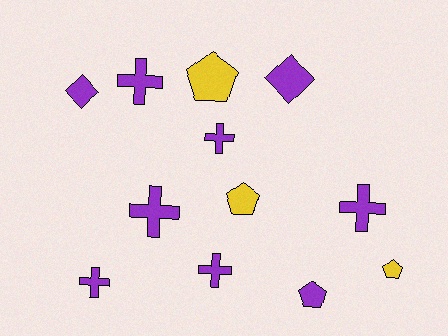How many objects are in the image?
There are 12 objects.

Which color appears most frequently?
Purple, with 9 objects.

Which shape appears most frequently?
Cross, with 6 objects.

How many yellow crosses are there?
There are no yellow crosses.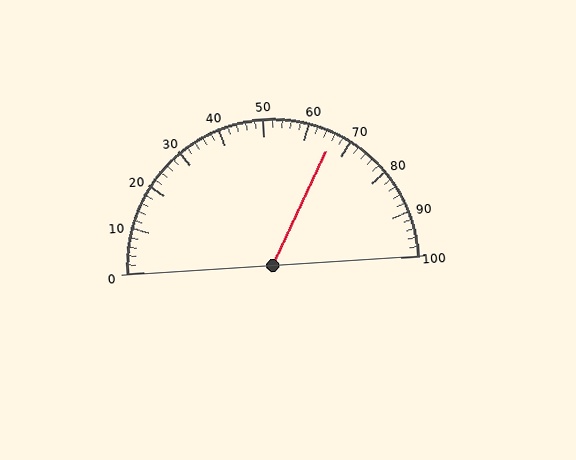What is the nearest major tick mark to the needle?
The nearest major tick mark is 70.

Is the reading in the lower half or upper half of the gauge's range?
The reading is in the upper half of the range (0 to 100).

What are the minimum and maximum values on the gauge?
The gauge ranges from 0 to 100.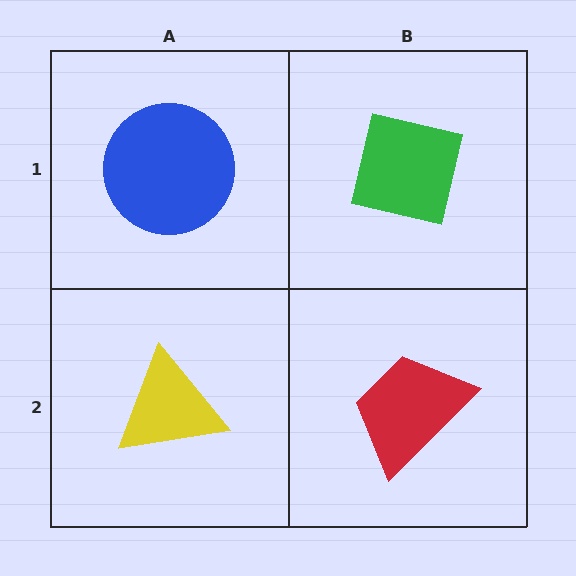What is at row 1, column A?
A blue circle.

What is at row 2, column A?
A yellow triangle.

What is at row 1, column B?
A green square.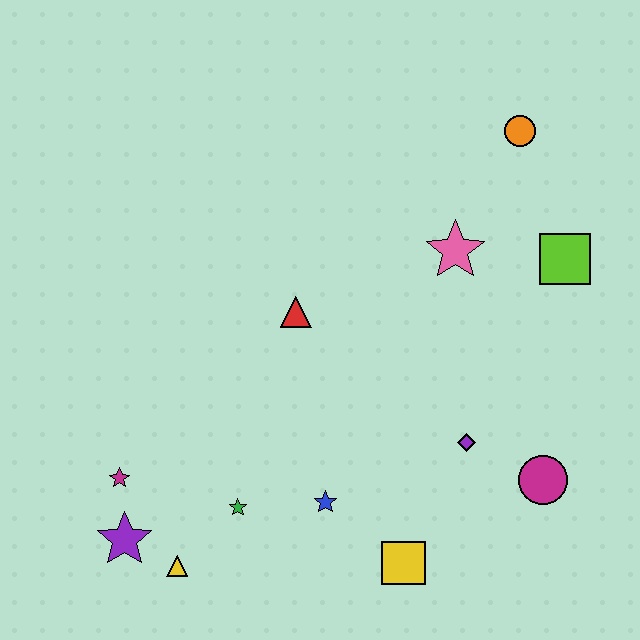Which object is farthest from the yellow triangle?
The orange circle is farthest from the yellow triangle.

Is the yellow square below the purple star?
Yes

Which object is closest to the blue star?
The green star is closest to the blue star.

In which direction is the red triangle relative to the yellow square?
The red triangle is above the yellow square.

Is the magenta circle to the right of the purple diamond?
Yes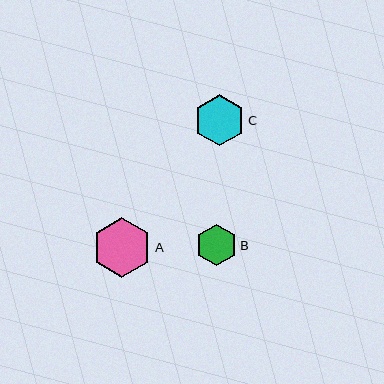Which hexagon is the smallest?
Hexagon B is the smallest with a size of approximately 41 pixels.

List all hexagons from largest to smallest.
From largest to smallest: A, C, B.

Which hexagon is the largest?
Hexagon A is the largest with a size of approximately 59 pixels.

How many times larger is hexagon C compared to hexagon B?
Hexagon C is approximately 1.2 times the size of hexagon B.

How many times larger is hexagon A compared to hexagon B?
Hexagon A is approximately 1.4 times the size of hexagon B.